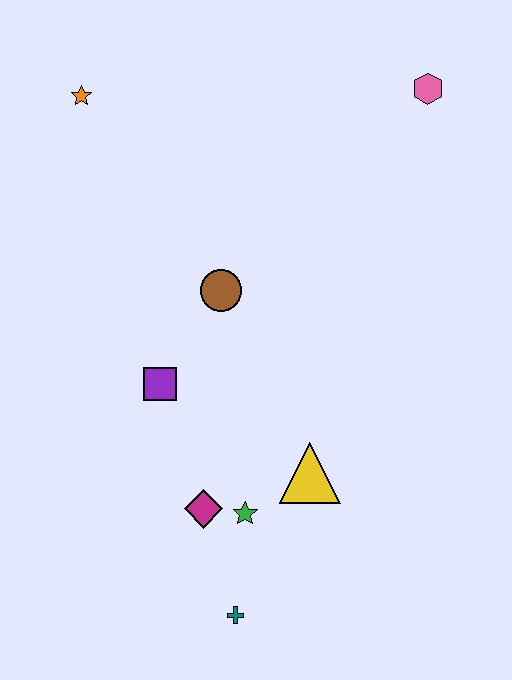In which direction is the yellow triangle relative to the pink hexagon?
The yellow triangle is below the pink hexagon.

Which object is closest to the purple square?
The brown circle is closest to the purple square.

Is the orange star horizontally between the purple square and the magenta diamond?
No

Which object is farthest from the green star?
The pink hexagon is farthest from the green star.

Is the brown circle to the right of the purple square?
Yes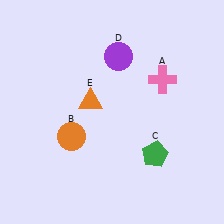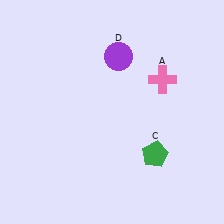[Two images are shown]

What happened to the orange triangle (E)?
The orange triangle (E) was removed in Image 2. It was in the top-left area of Image 1.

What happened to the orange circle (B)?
The orange circle (B) was removed in Image 2. It was in the bottom-left area of Image 1.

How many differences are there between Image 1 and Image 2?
There are 2 differences between the two images.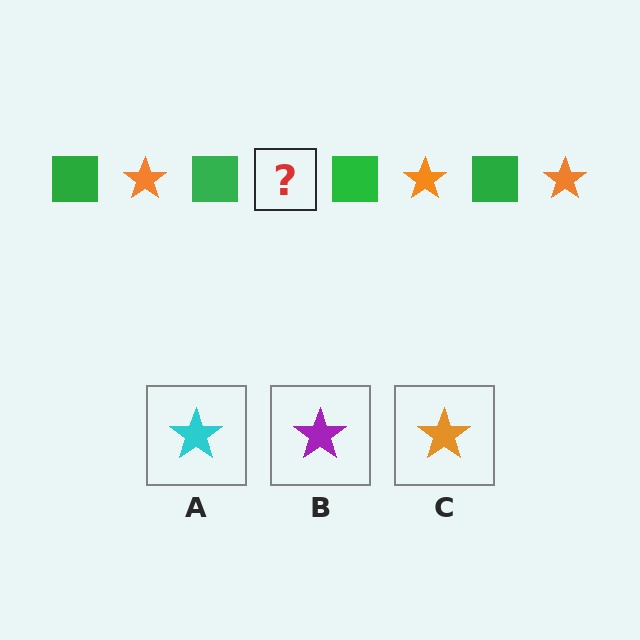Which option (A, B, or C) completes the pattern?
C.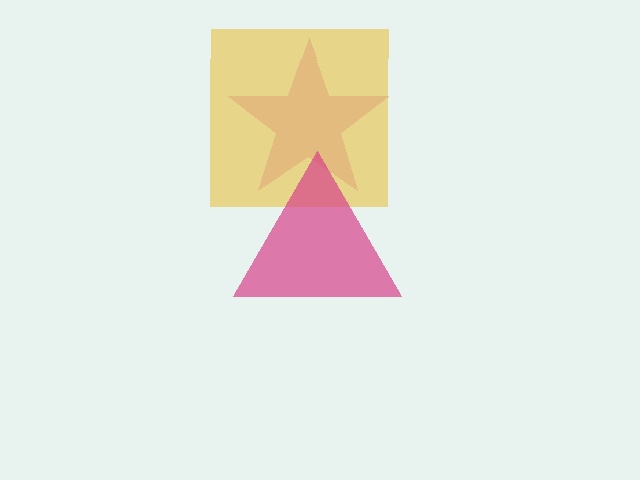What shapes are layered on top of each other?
The layered shapes are: a pink star, a yellow square, a magenta triangle.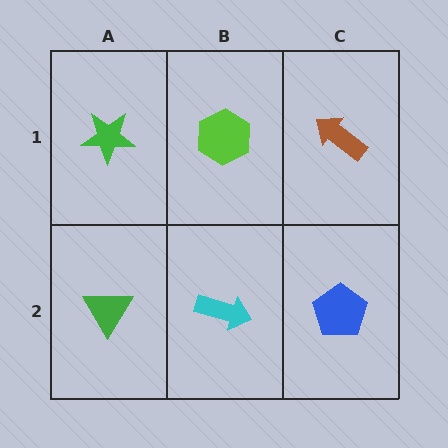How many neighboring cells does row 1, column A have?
2.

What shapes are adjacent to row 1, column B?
A cyan arrow (row 2, column B), a green star (row 1, column A), a brown arrow (row 1, column C).